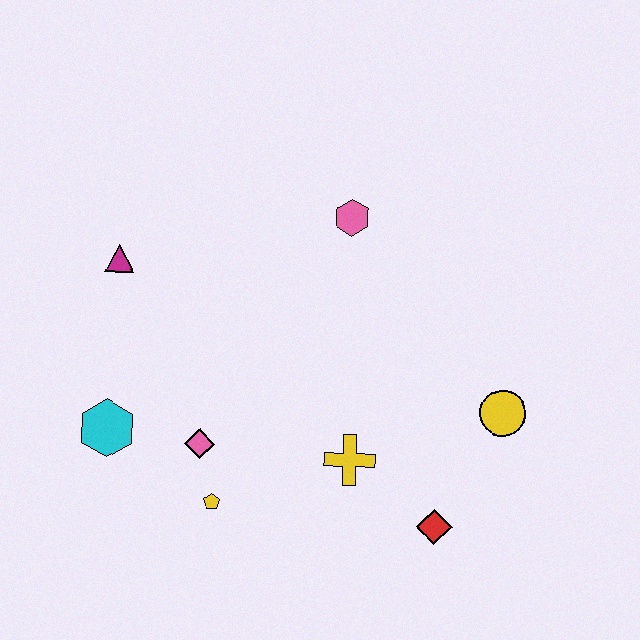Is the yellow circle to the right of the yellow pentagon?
Yes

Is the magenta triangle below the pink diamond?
No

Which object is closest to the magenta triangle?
The cyan hexagon is closest to the magenta triangle.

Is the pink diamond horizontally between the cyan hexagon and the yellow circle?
Yes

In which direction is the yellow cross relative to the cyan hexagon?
The yellow cross is to the right of the cyan hexagon.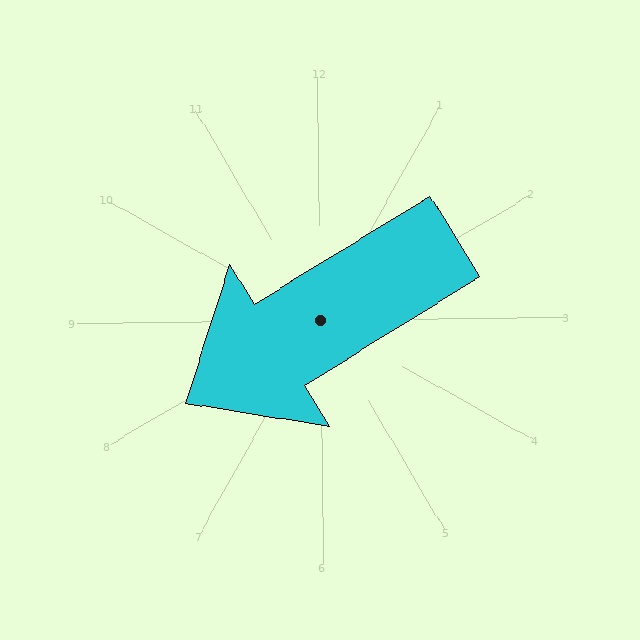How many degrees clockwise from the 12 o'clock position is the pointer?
Approximately 239 degrees.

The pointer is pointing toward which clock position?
Roughly 8 o'clock.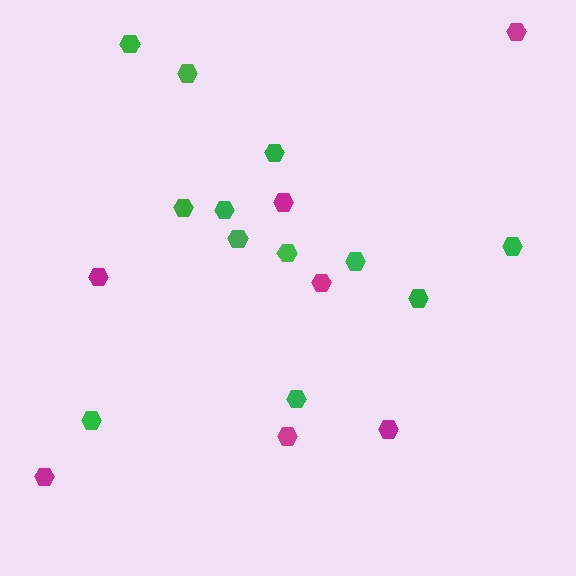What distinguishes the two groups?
There are 2 groups: one group of magenta hexagons (7) and one group of green hexagons (12).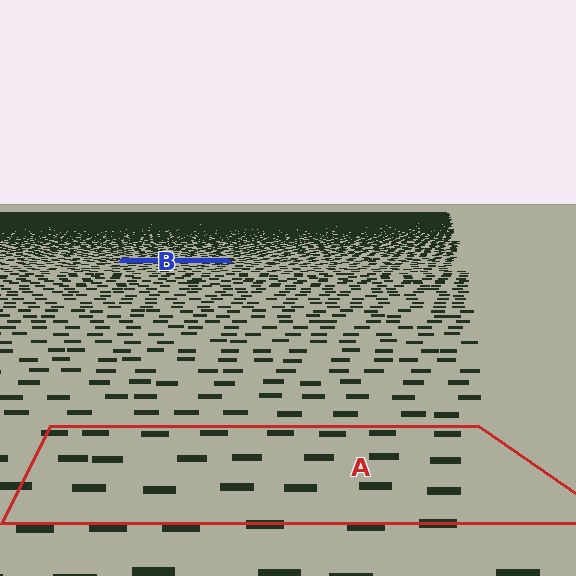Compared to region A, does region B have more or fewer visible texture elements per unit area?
Region B has more texture elements per unit area — they are packed more densely because it is farther away.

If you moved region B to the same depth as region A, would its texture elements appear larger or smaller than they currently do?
They would appear larger. At a closer depth, the same texture elements are projected at a bigger on-screen size.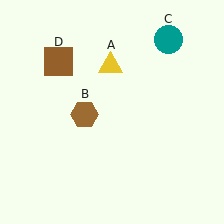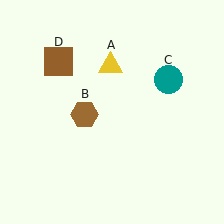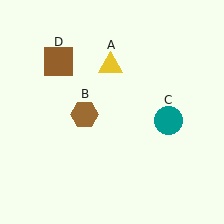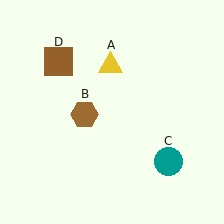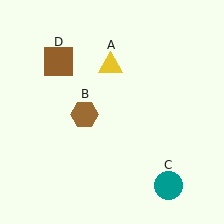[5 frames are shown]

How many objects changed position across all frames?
1 object changed position: teal circle (object C).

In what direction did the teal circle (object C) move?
The teal circle (object C) moved down.